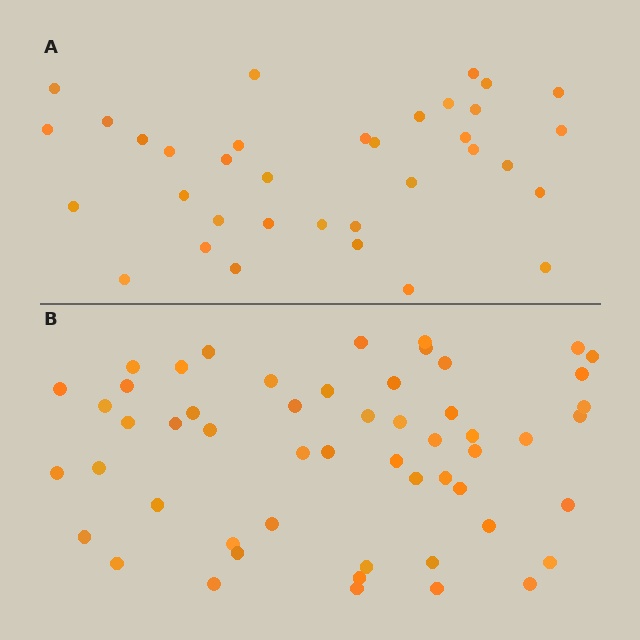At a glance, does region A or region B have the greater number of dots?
Region B (the bottom region) has more dots.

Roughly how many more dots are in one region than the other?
Region B has approximately 20 more dots than region A.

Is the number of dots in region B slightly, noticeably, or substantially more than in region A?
Region B has substantially more. The ratio is roughly 1.5 to 1.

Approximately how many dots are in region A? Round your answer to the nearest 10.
About 40 dots. (The exact count is 35, which rounds to 40.)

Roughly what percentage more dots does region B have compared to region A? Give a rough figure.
About 55% more.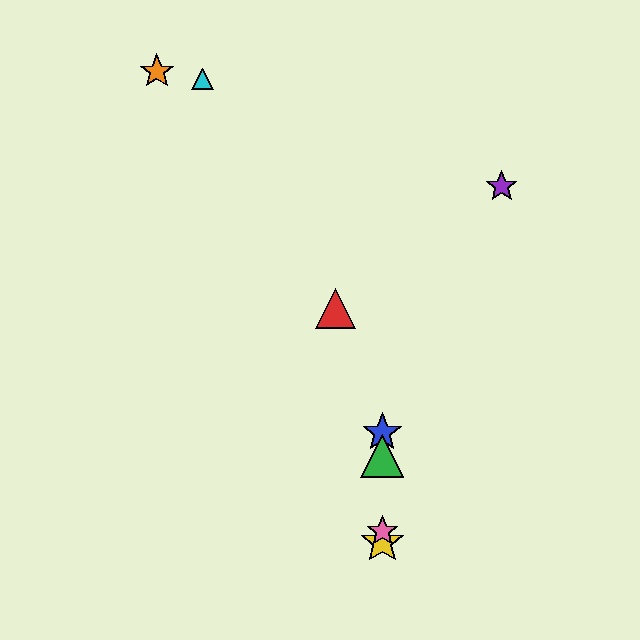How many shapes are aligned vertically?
4 shapes (the blue star, the green triangle, the yellow star, the pink star) are aligned vertically.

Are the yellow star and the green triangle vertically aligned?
Yes, both are at x≈382.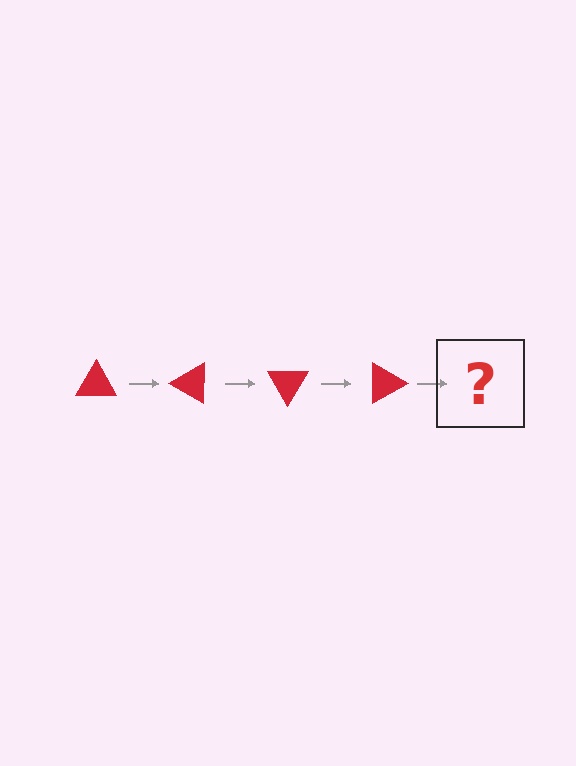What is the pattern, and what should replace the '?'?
The pattern is that the triangle rotates 30 degrees each step. The '?' should be a red triangle rotated 120 degrees.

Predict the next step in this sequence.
The next step is a red triangle rotated 120 degrees.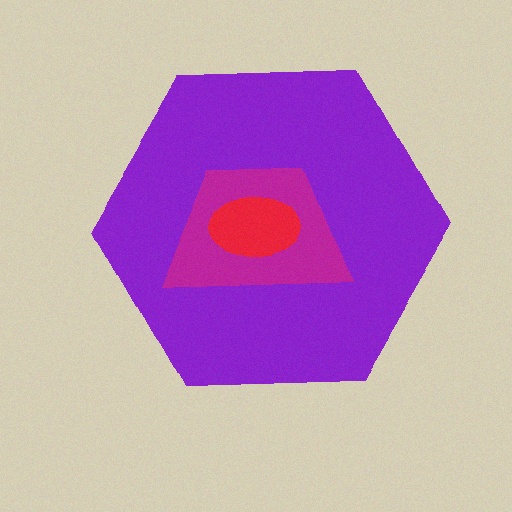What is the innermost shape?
The red ellipse.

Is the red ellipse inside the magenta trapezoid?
Yes.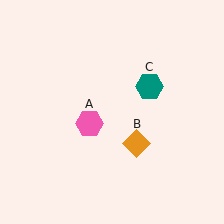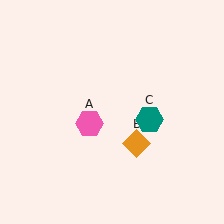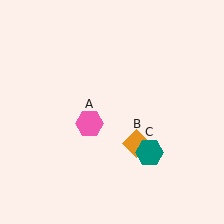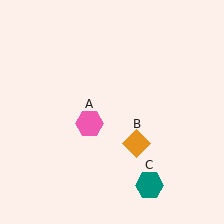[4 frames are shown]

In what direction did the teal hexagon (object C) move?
The teal hexagon (object C) moved down.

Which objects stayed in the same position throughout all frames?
Pink hexagon (object A) and orange diamond (object B) remained stationary.